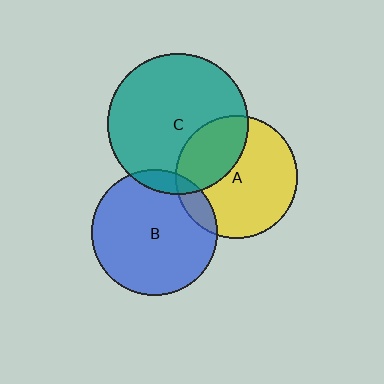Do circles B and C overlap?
Yes.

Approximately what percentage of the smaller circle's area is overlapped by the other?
Approximately 10%.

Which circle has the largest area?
Circle C (teal).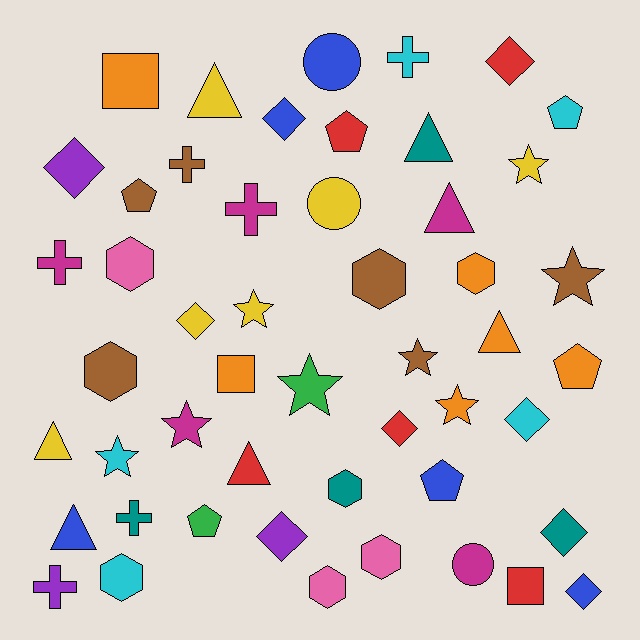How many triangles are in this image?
There are 7 triangles.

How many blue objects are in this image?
There are 5 blue objects.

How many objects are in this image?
There are 50 objects.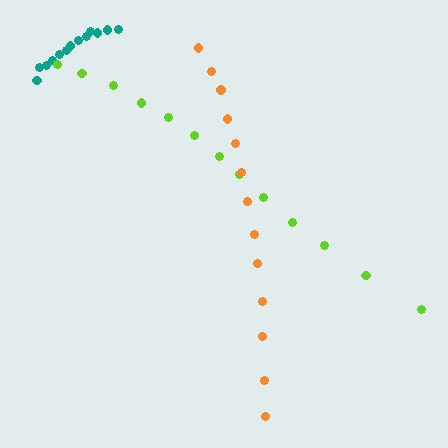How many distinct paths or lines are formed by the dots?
There are 3 distinct paths.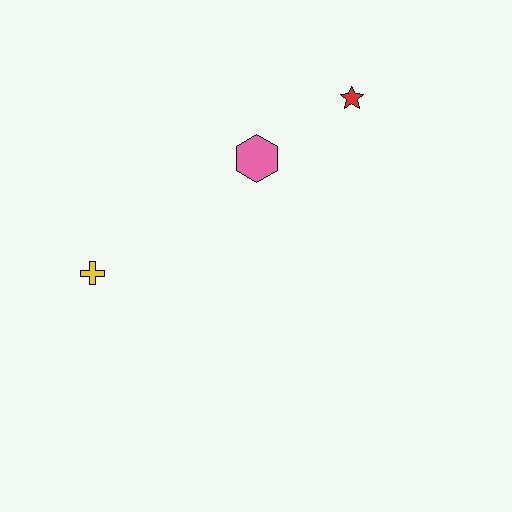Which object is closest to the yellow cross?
The pink hexagon is closest to the yellow cross.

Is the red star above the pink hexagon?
Yes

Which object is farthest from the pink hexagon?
The yellow cross is farthest from the pink hexagon.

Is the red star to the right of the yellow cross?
Yes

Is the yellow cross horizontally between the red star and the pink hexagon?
No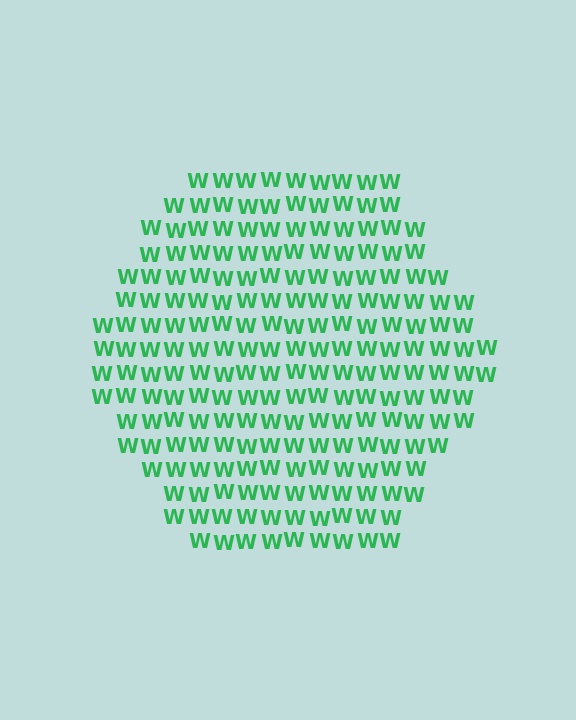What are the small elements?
The small elements are letter W's.